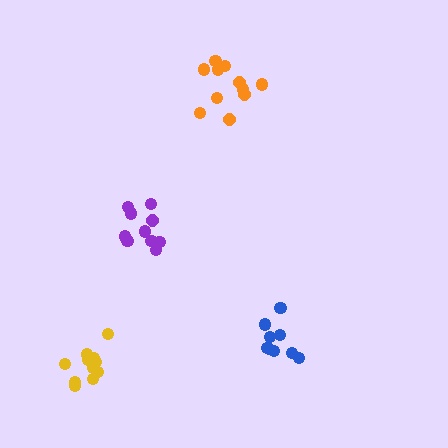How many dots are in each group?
Group 1: 9 dots, Group 2: 11 dots, Group 3: 10 dots, Group 4: 11 dots (41 total).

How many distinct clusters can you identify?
There are 4 distinct clusters.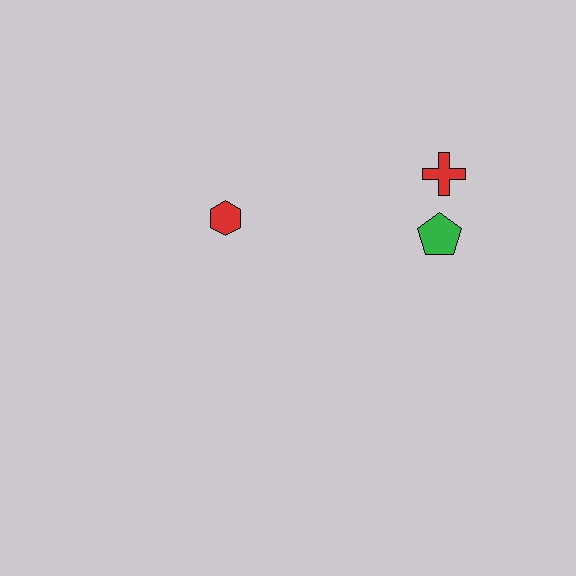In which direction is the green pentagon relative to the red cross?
The green pentagon is below the red cross.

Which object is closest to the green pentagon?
The red cross is closest to the green pentagon.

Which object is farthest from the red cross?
The red hexagon is farthest from the red cross.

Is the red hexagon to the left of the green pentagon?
Yes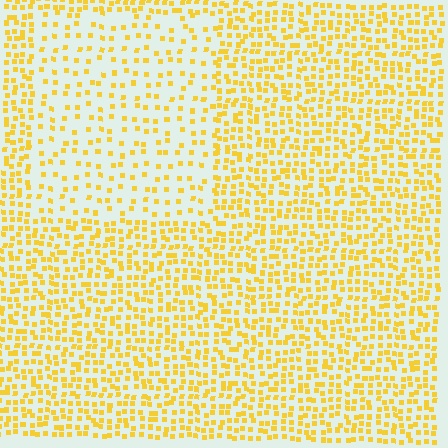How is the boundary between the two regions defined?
The boundary is defined by a change in element density (approximately 2.1x ratio). All elements are the same color, size, and shape.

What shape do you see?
I see a rectangle.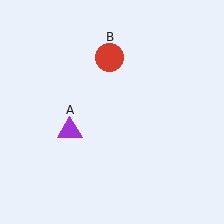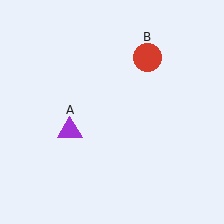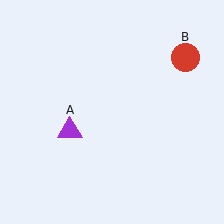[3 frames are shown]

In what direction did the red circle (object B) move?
The red circle (object B) moved right.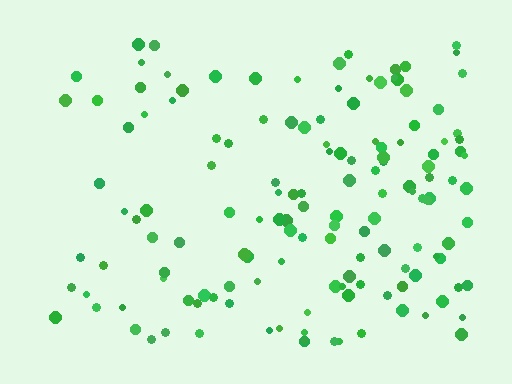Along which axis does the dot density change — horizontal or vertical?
Horizontal.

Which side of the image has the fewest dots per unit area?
The left.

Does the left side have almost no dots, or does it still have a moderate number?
Still a moderate number, just noticeably fewer than the right.